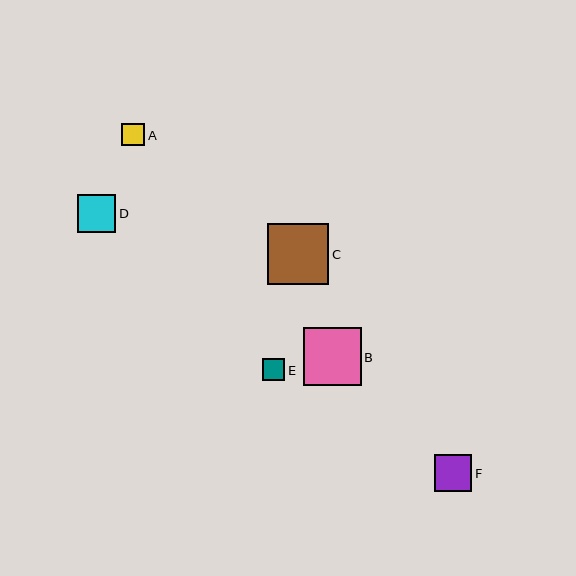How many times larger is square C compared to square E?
Square C is approximately 2.8 times the size of square E.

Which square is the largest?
Square C is the largest with a size of approximately 61 pixels.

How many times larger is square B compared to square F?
Square B is approximately 1.6 times the size of square F.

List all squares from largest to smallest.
From largest to smallest: C, B, D, F, A, E.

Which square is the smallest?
Square E is the smallest with a size of approximately 22 pixels.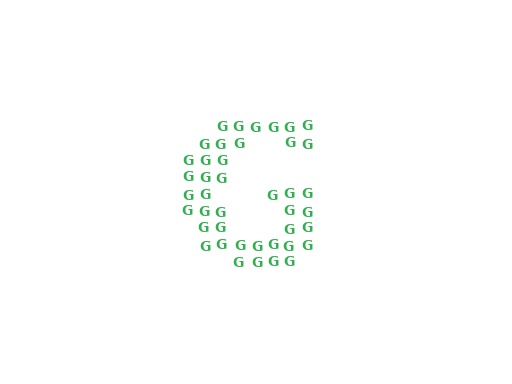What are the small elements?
The small elements are letter G's.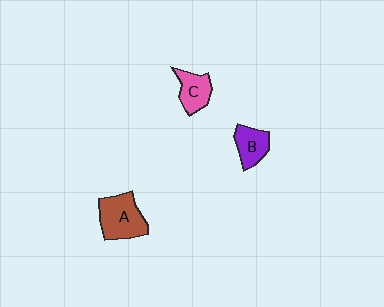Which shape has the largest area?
Shape A (brown).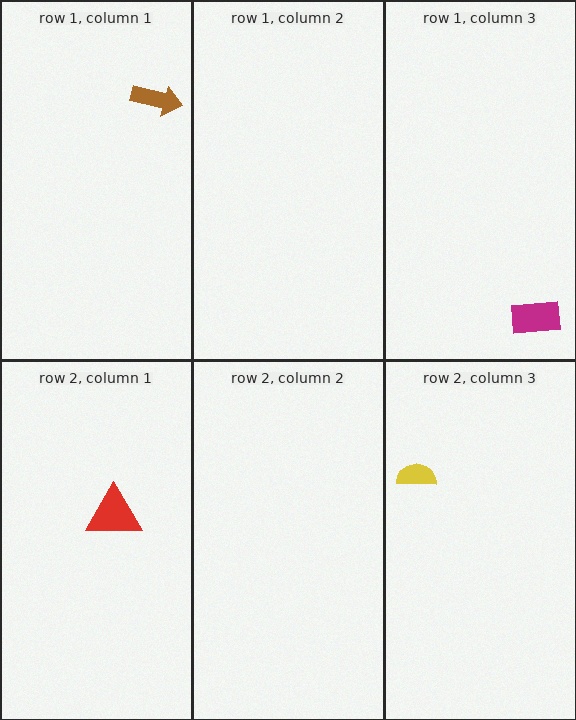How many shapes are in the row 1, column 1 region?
1.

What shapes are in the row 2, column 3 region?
The yellow semicircle.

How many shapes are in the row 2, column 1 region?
1.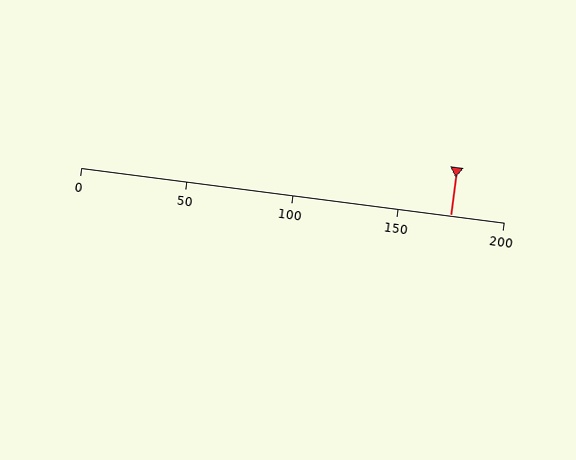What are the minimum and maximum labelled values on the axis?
The axis runs from 0 to 200.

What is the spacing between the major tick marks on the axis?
The major ticks are spaced 50 apart.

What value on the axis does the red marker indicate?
The marker indicates approximately 175.